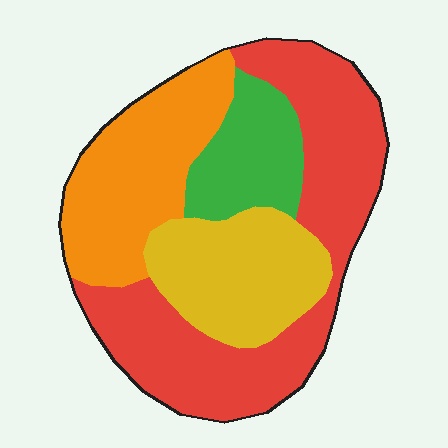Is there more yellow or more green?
Yellow.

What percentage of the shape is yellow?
Yellow takes up about one fifth (1/5) of the shape.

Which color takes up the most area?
Red, at roughly 40%.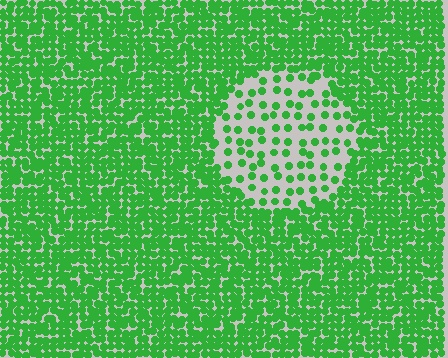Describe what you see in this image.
The image contains small green elements arranged at two different densities. A circle-shaped region is visible where the elements are less densely packed than the surrounding area.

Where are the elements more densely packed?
The elements are more densely packed outside the circle boundary.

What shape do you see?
I see a circle.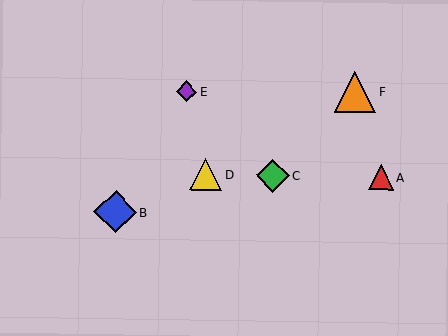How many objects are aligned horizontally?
3 objects (A, C, D) are aligned horizontally.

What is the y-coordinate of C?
Object C is at y≈175.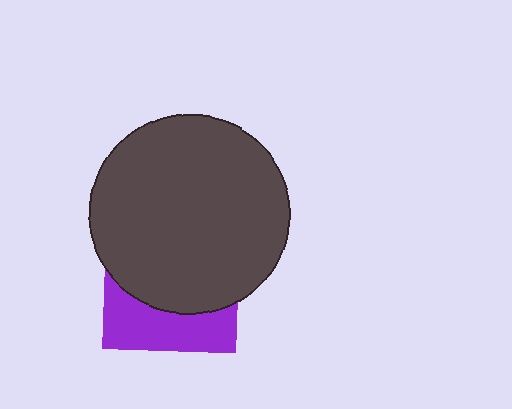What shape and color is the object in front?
The object in front is a dark gray circle.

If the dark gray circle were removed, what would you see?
You would see the complete purple square.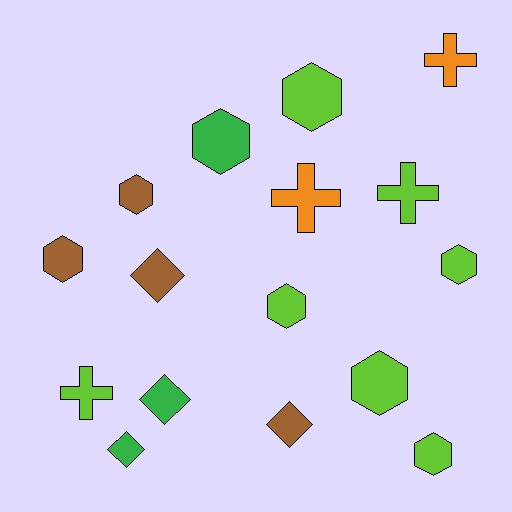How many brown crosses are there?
There are no brown crosses.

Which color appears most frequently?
Lime, with 7 objects.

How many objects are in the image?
There are 16 objects.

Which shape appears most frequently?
Hexagon, with 8 objects.